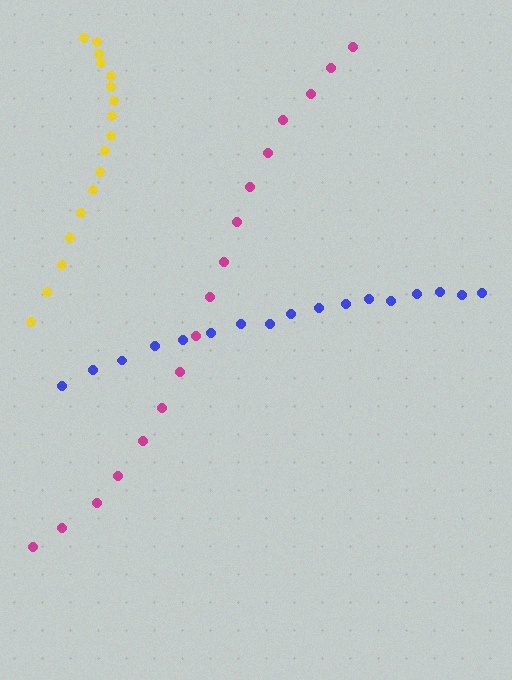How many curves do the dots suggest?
There are 3 distinct paths.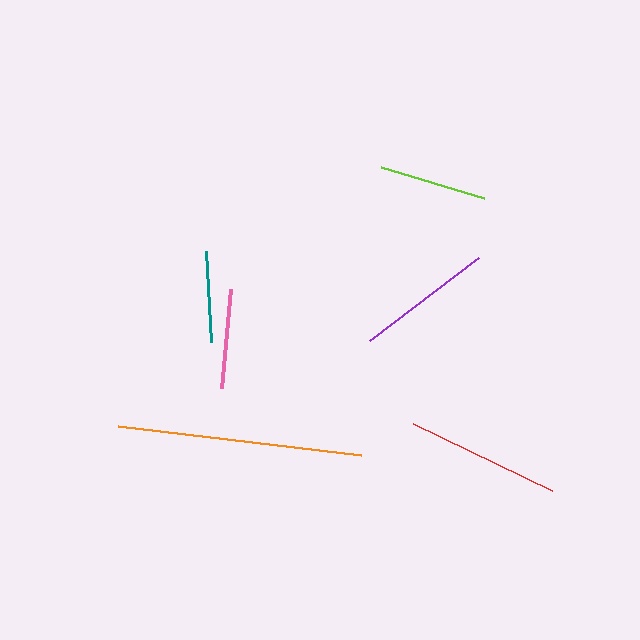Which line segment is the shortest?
The teal line is the shortest at approximately 91 pixels.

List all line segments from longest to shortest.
From longest to shortest: orange, red, purple, lime, pink, teal.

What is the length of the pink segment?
The pink segment is approximately 100 pixels long.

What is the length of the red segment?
The red segment is approximately 155 pixels long.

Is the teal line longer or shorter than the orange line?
The orange line is longer than the teal line.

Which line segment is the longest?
The orange line is the longest at approximately 245 pixels.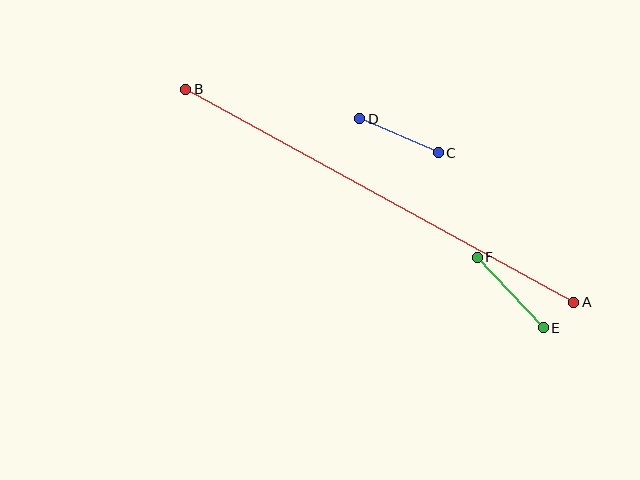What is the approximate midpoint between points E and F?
The midpoint is at approximately (510, 292) pixels.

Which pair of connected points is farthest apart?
Points A and B are farthest apart.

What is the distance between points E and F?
The distance is approximately 97 pixels.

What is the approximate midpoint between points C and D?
The midpoint is at approximately (399, 136) pixels.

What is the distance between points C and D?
The distance is approximately 86 pixels.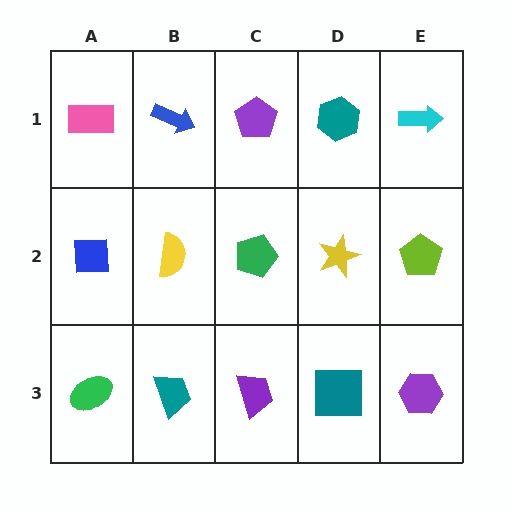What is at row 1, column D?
A teal hexagon.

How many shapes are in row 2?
5 shapes.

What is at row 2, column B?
A yellow semicircle.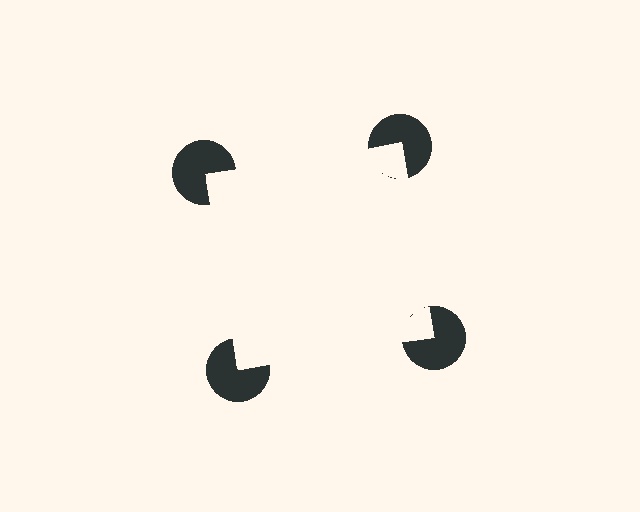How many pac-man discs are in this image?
There are 4 — one at each vertex of the illusory square.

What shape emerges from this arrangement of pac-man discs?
An illusory square — its edges are inferred from the aligned wedge cuts in the pac-man discs, not physically drawn.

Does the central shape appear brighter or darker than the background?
It typically appears slightly brighter than the background, even though no actual brightness change is drawn.